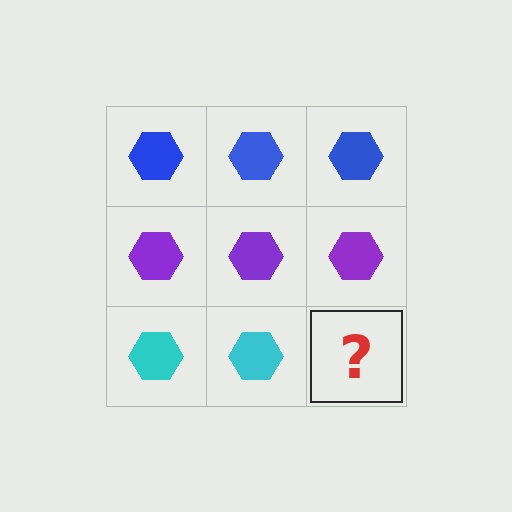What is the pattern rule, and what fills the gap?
The rule is that each row has a consistent color. The gap should be filled with a cyan hexagon.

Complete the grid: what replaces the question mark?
The question mark should be replaced with a cyan hexagon.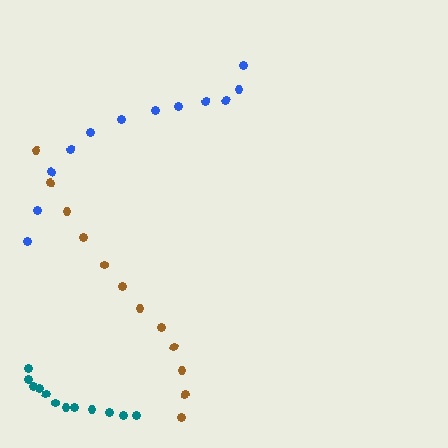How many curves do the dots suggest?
There are 3 distinct paths.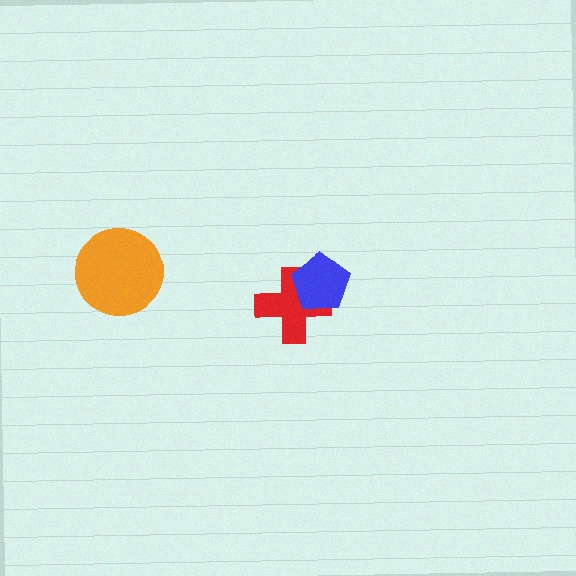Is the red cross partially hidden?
Yes, it is partially covered by another shape.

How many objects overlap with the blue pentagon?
1 object overlaps with the blue pentagon.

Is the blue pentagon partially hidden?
No, no other shape covers it.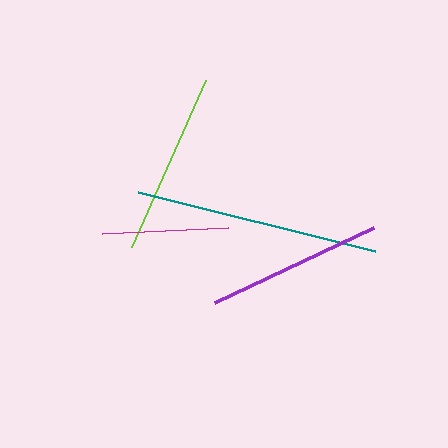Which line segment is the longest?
The teal line is the longest at approximately 245 pixels.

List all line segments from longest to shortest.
From longest to shortest: teal, lime, purple, magenta.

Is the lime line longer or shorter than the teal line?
The teal line is longer than the lime line.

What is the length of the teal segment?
The teal segment is approximately 245 pixels long.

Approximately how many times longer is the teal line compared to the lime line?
The teal line is approximately 1.3 times the length of the lime line.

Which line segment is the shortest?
The magenta line is the shortest at approximately 126 pixels.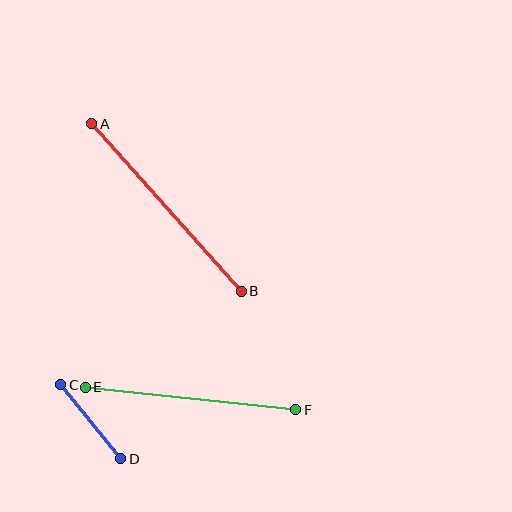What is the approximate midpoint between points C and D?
The midpoint is at approximately (91, 422) pixels.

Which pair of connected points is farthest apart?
Points A and B are farthest apart.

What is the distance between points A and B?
The distance is approximately 225 pixels.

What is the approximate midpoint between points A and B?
The midpoint is at approximately (166, 208) pixels.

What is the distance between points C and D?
The distance is approximately 95 pixels.